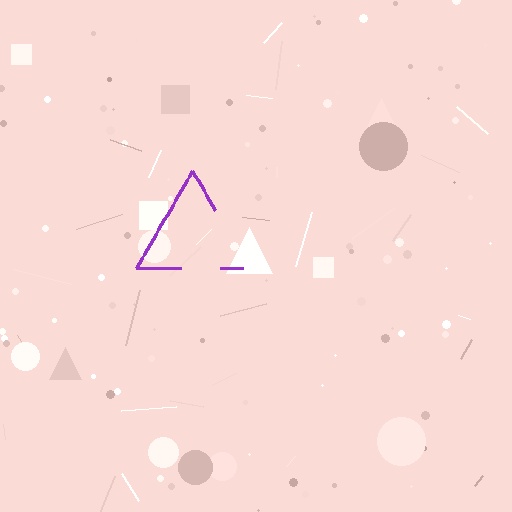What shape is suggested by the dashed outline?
The dashed outline suggests a triangle.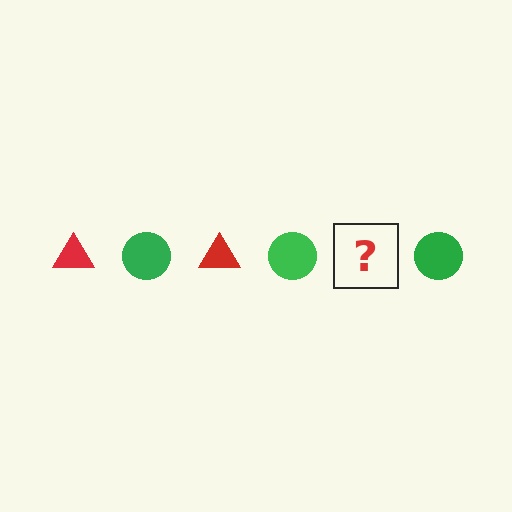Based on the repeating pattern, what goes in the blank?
The blank should be a red triangle.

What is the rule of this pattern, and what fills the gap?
The rule is that the pattern alternates between red triangle and green circle. The gap should be filled with a red triangle.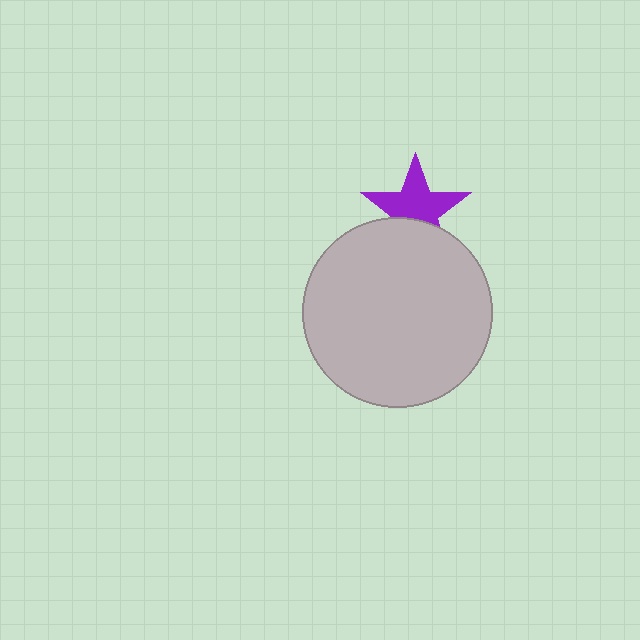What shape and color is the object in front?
The object in front is a light gray circle.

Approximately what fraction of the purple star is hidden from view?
Roughly 34% of the purple star is hidden behind the light gray circle.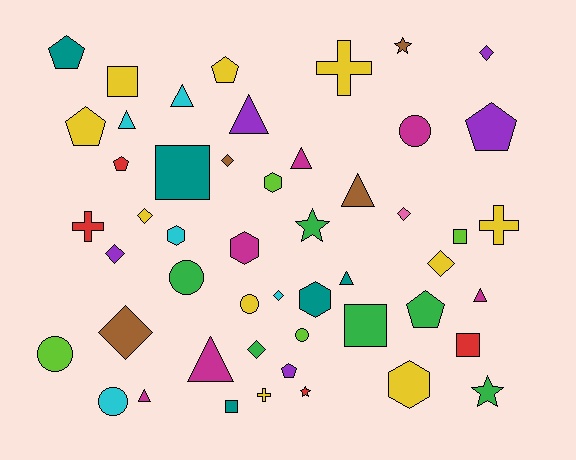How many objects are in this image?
There are 50 objects.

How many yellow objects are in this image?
There are 10 yellow objects.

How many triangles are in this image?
There are 9 triangles.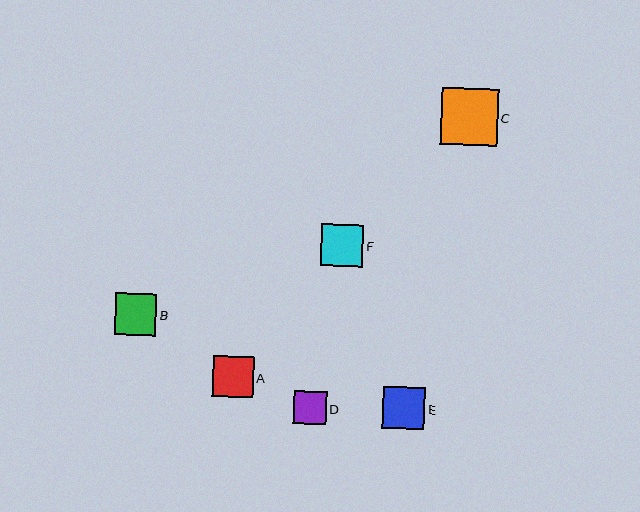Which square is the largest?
Square C is the largest with a size of approximately 56 pixels.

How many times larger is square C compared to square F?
Square C is approximately 1.3 times the size of square F.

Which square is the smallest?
Square D is the smallest with a size of approximately 33 pixels.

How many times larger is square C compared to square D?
Square C is approximately 1.7 times the size of square D.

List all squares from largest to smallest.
From largest to smallest: C, F, E, B, A, D.